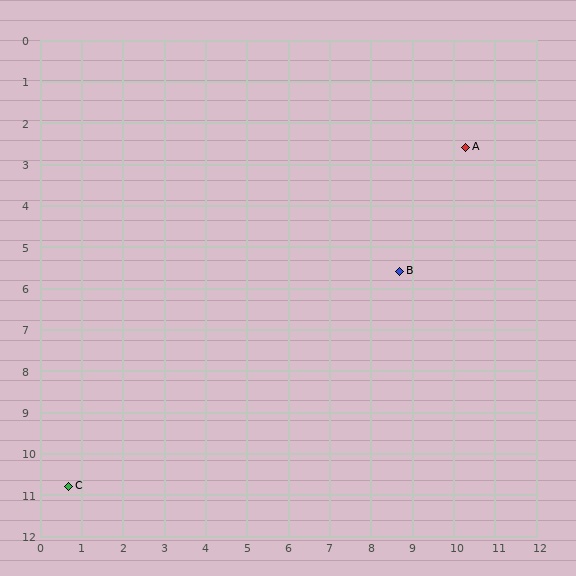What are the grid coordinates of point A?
Point A is at approximately (10.3, 2.6).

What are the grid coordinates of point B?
Point B is at approximately (8.7, 5.6).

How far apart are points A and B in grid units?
Points A and B are about 3.4 grid units apart.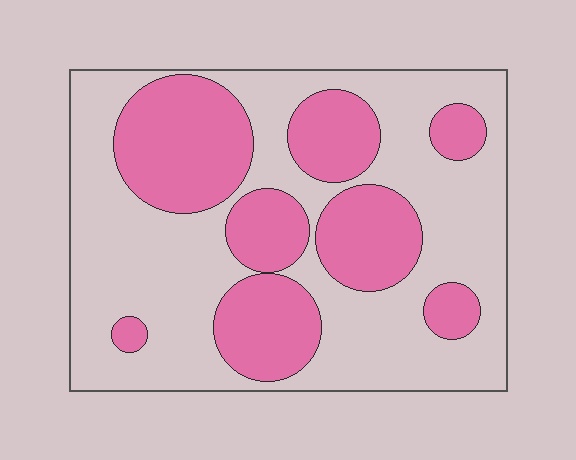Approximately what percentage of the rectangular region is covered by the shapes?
Approximately 35%.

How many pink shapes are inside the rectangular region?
8.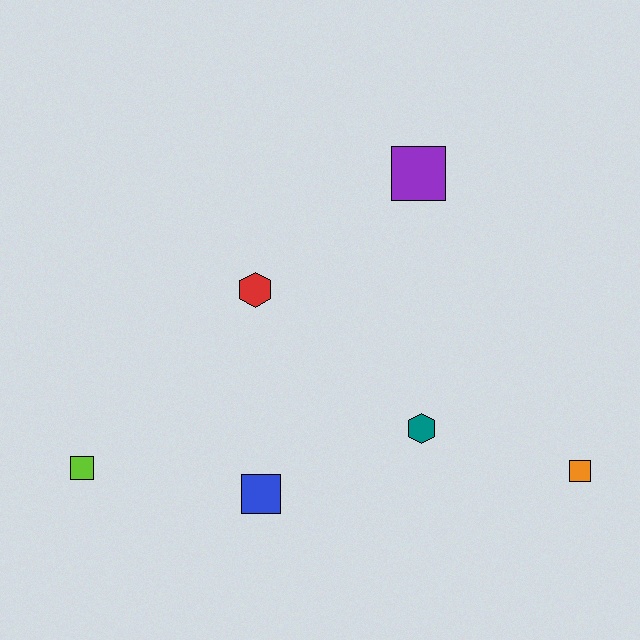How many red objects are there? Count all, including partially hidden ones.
There is 1 red object.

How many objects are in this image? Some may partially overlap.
There are 6 objects.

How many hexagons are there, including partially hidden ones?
There are 2 hexagons.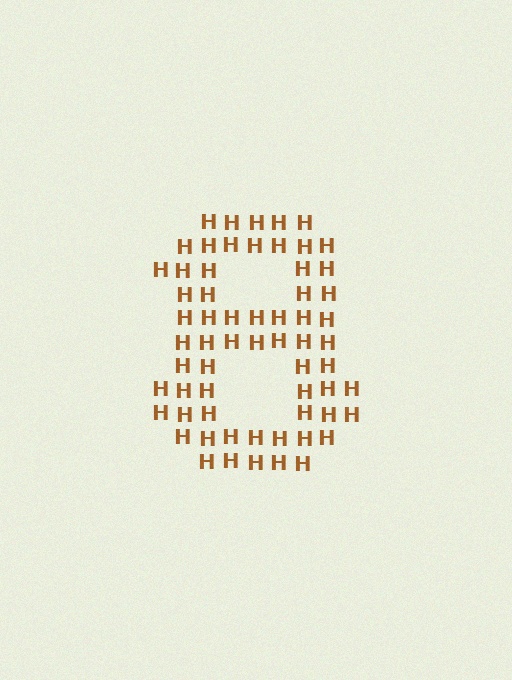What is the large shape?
The large shape is the digit 8.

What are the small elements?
The small elements are letter H's.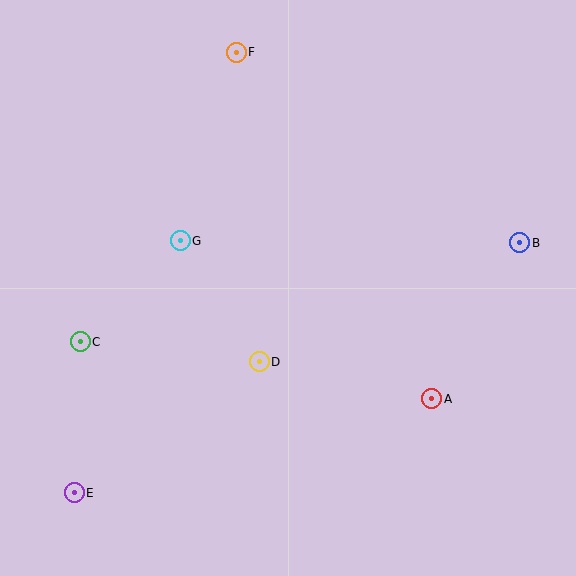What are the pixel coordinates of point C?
Point C is at (80, 342).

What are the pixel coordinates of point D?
Point D is at (259, 362).